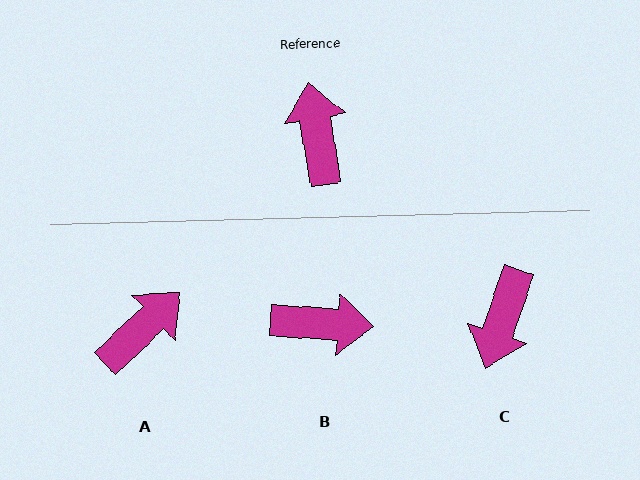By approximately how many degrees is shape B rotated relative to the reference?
Approximately 103 degrees clockwise.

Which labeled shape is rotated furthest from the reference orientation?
C, about 152 degrees away.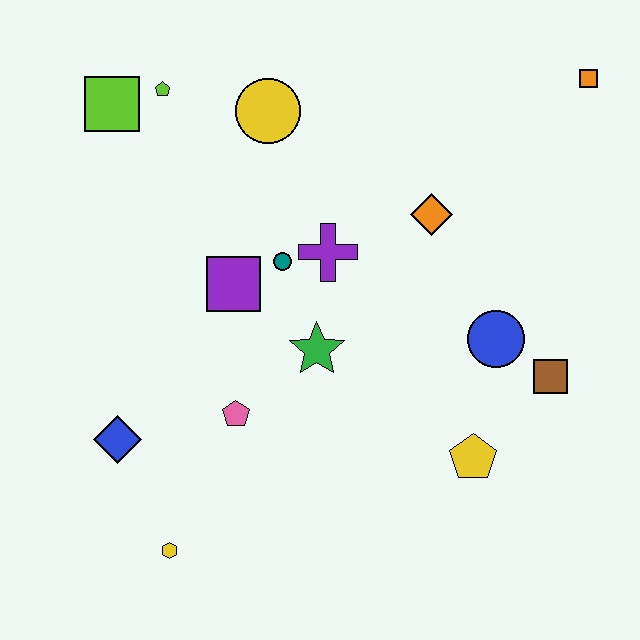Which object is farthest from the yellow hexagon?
The orange square is farthest from the yellow hexagon.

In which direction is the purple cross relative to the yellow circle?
The purple cross is below the yellow circle.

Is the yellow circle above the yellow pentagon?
Yes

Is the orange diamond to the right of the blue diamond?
Yes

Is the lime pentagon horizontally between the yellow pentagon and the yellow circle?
No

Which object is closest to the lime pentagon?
The lime square is closest to the lime pentagon.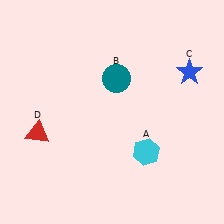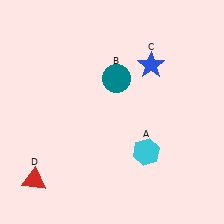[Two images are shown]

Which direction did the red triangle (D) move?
The red triangle (D) moved down.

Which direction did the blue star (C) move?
The blue star (C) moved left.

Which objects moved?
The objects that moved are: the blue star (C), the red triangle (D).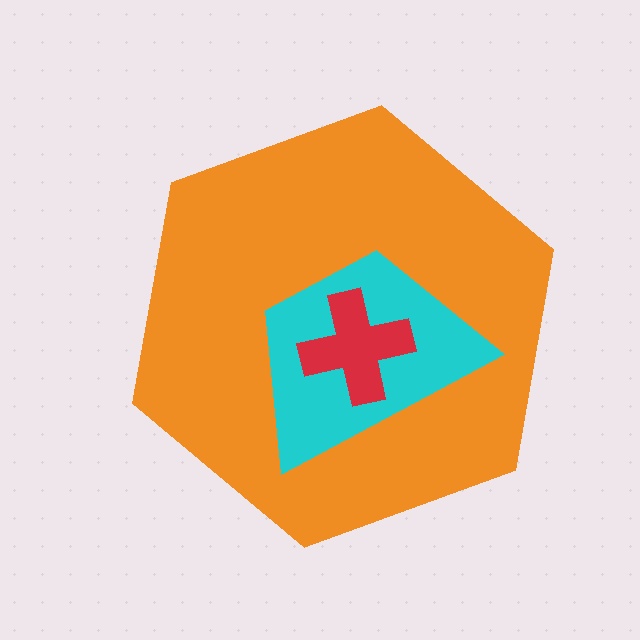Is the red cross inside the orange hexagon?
Yes.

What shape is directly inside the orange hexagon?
The cyan trapezoid.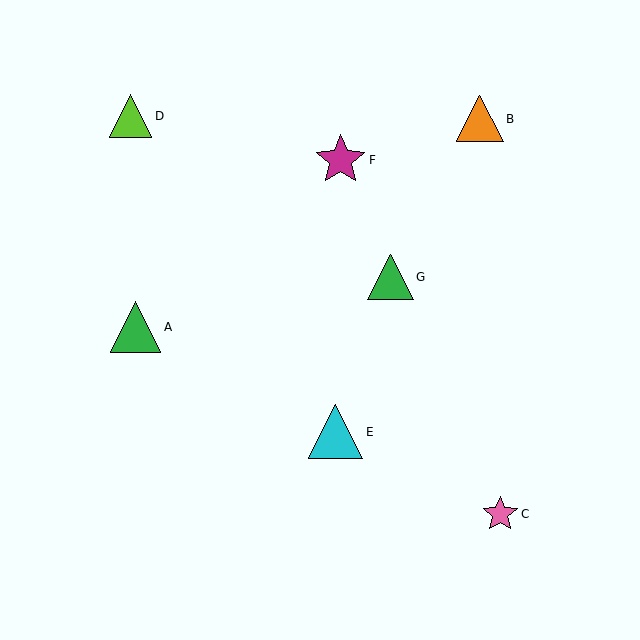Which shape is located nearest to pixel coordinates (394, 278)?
The green triangle (labeled G) at (391, 277) is nearest to that location.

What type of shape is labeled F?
Shape F is a magenta star.